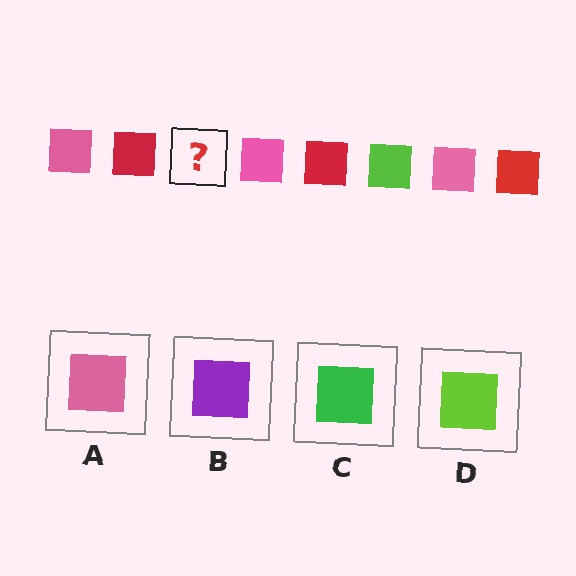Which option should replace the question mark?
Option D.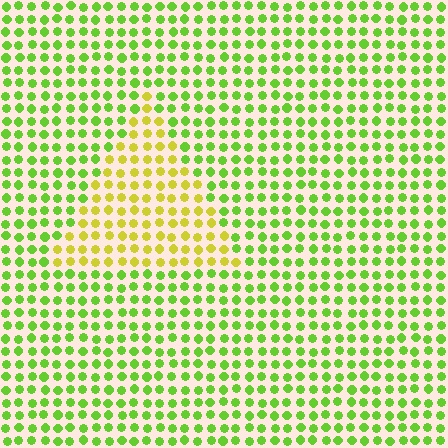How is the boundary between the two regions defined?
The boundary is defined purely by a slight shift in hue (about 40 degrees). Spacing, size, and orientation are identical on both sides.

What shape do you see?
I see a triangle.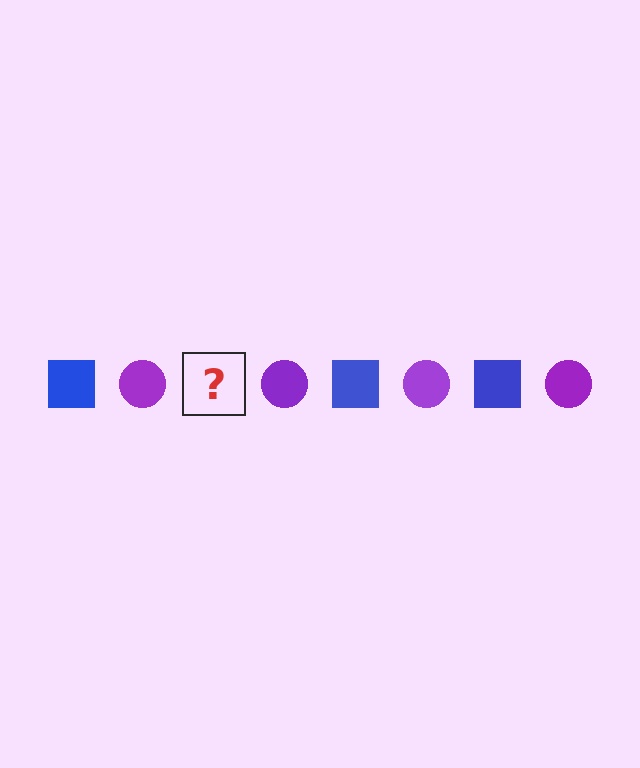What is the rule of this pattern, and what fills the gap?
The rule is that the pattern alternates between blue square and purple circle. The gap should be filled with a blue square.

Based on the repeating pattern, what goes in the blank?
The blank should be a blue square.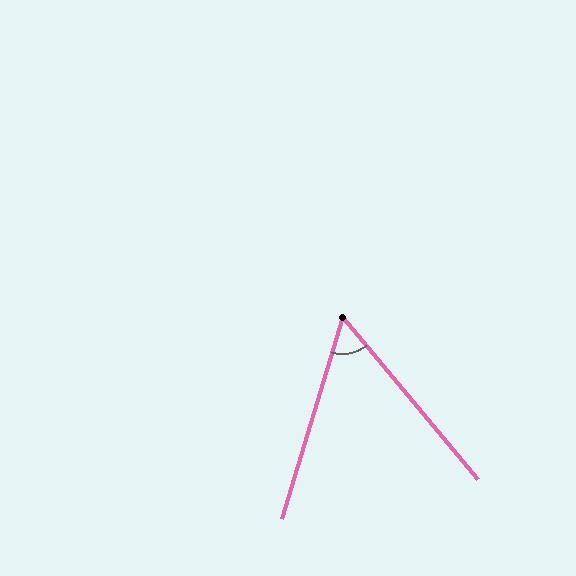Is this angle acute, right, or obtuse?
It is acute.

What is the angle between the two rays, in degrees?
Approximately 57 degrees.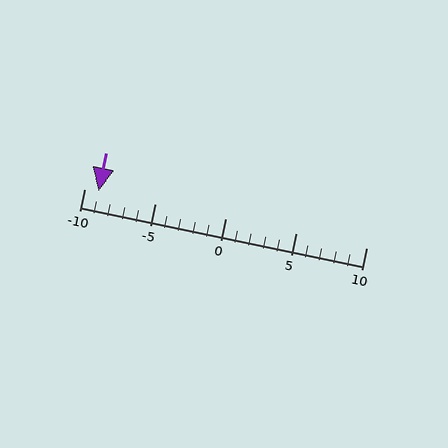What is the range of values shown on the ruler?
The ruler shows values from -10 to 10.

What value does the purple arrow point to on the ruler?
The purple arrow points to approximately -9.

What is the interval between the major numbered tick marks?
The major tick marks are spaced 5 units apart.